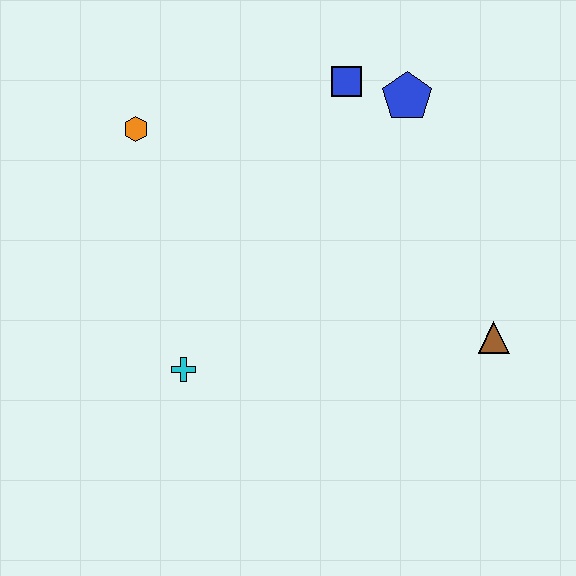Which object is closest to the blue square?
The blue pentagon is closest to the blue square.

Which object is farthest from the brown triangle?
The orange hexagon is farthest from the brown triangle.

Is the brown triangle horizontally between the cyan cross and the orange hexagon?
No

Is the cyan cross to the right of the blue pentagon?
No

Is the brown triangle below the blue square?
Yes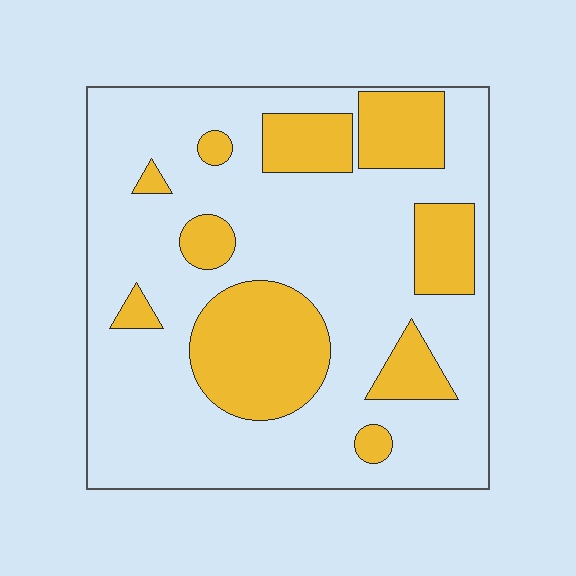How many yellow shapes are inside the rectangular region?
10.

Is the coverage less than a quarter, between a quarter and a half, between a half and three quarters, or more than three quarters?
Between a quarter and a half.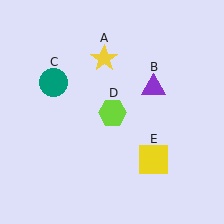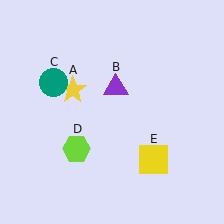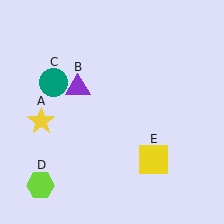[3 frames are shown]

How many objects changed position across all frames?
3 objects changed position: yellow star (object A), purple triangle (object B), lime hexagon (object D).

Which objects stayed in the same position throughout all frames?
Teal circle (object C) and yellow square (object E) remained stationary.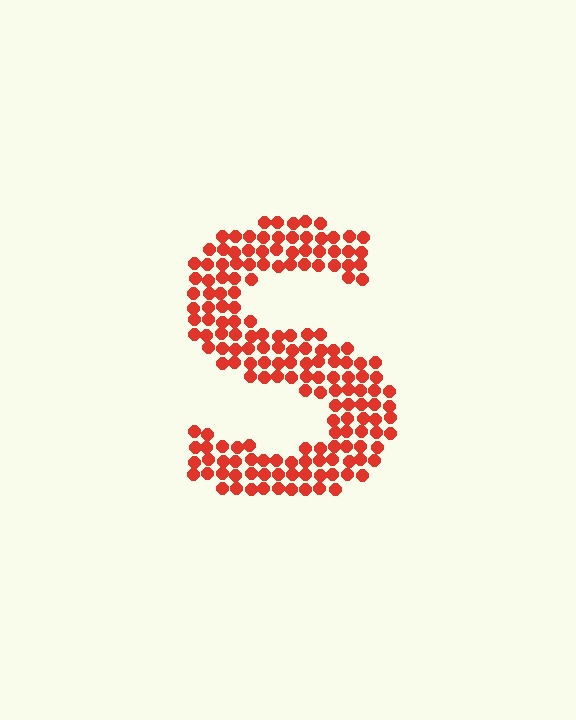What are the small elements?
The small elements are circles.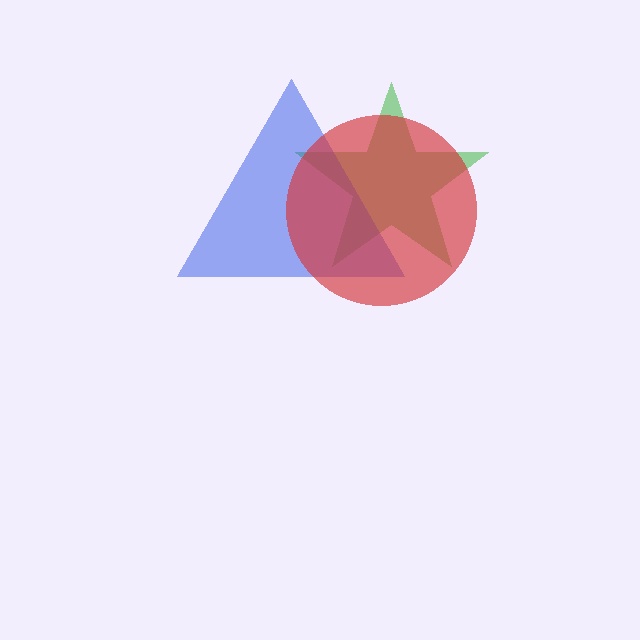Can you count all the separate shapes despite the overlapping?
Yes, there are 3 separate shapes.